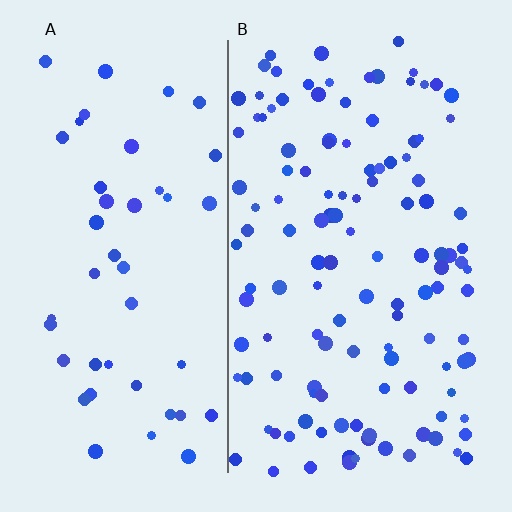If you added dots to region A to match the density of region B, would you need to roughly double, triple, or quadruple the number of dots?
Approximately triple.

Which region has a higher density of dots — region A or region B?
B (the right).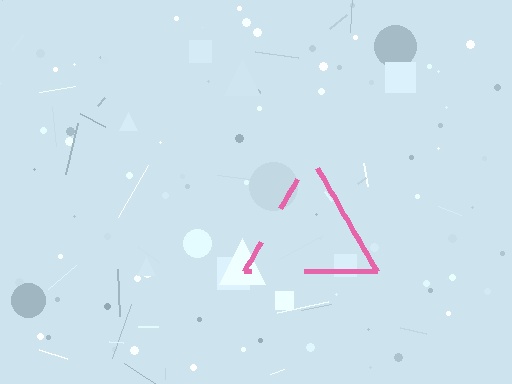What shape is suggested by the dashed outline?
The dashed outline suggests a triangle.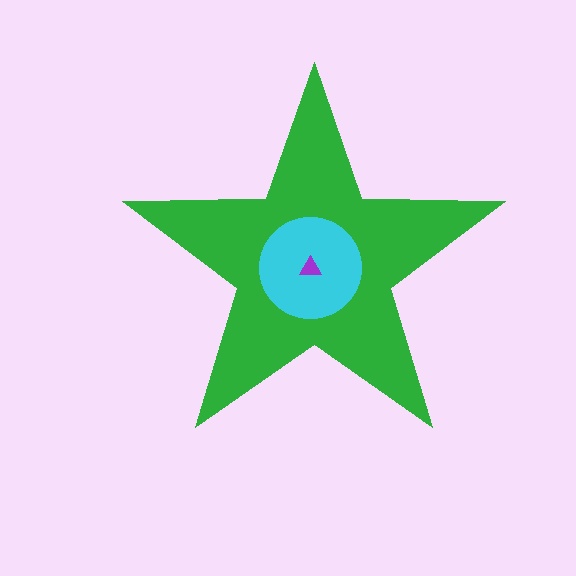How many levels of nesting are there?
3.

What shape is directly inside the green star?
The cyan circle.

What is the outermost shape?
The green star.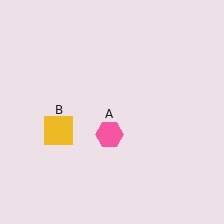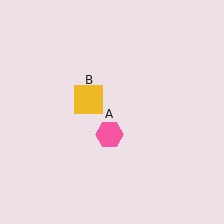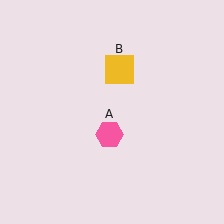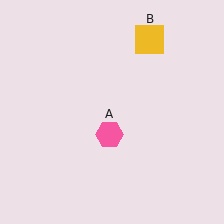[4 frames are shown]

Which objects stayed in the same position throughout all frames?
Pink hexagon (object A) remained stationary.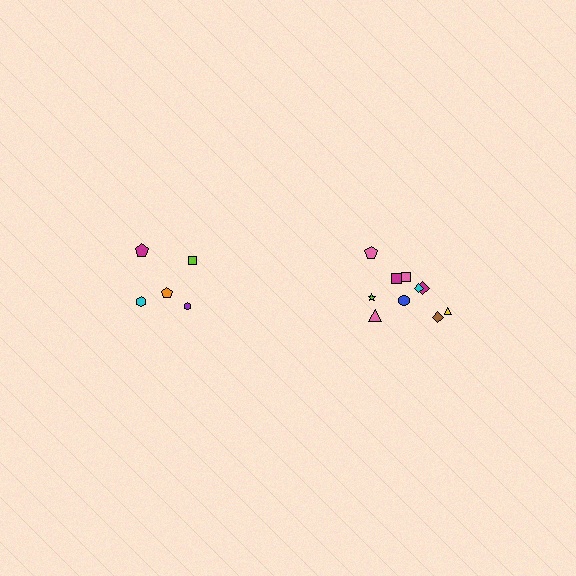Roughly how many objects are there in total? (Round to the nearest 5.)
Roughly 15 objects in total.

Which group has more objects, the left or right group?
The right group.